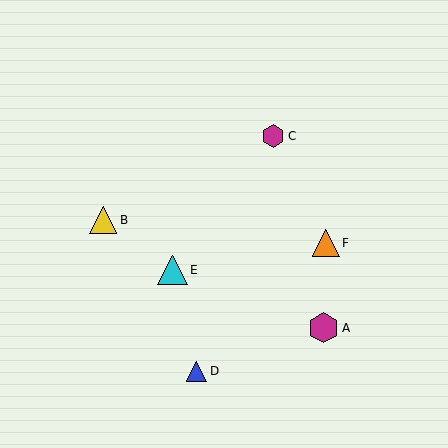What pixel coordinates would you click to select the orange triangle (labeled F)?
Click at (326, 243) to select the orange triangle F.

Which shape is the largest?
The magenta hexagon (labeled A) is the largest.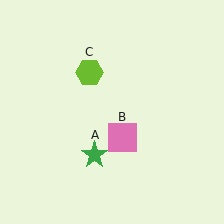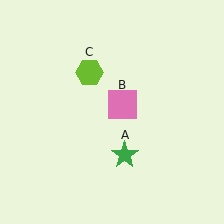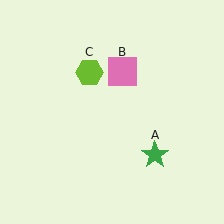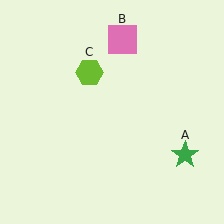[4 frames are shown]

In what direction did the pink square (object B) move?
The pink square (object B) moved up.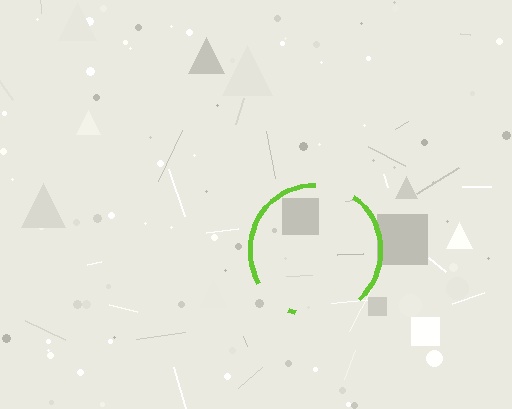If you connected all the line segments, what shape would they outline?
They would outline a circle.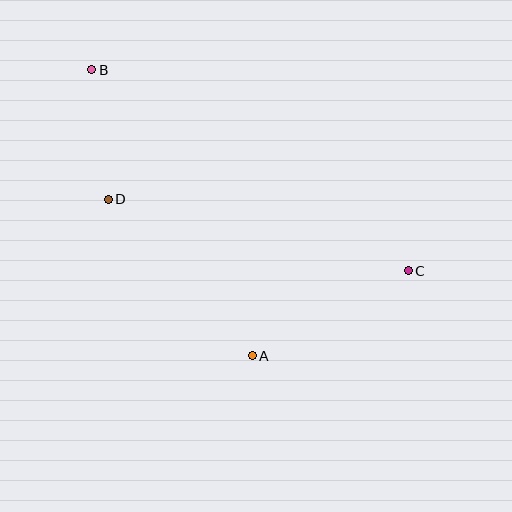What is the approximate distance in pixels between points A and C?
The distance between A and C is approximately 178 pixels.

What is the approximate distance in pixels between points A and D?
The distance between A and D is approximately 213 pixels.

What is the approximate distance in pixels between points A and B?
The distance between A and B is approximately 328 pixels.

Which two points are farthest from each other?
Points B and C are farthest from each other.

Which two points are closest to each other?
Points B and D are closest to each other.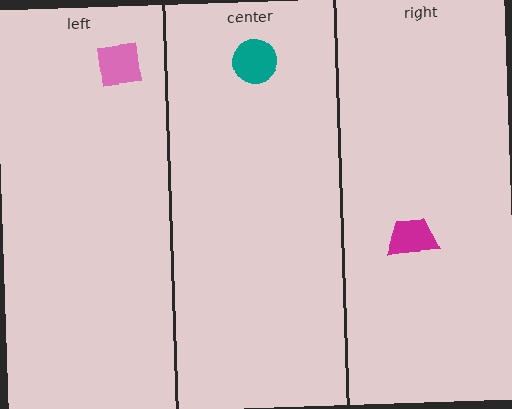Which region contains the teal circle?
The center region.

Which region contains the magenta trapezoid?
The right region.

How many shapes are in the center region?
1.